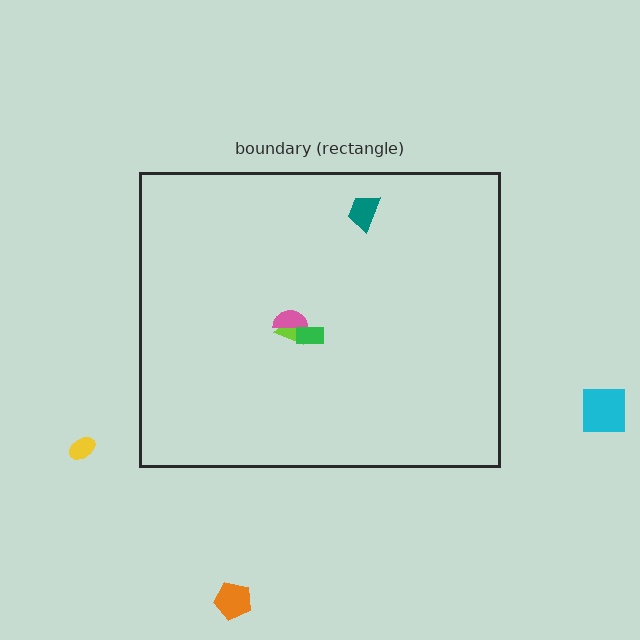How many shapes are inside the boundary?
4 inside, 3 outside.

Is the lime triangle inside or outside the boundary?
Inside.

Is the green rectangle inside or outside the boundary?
Inside.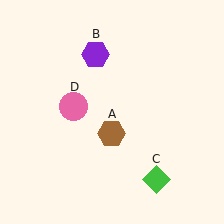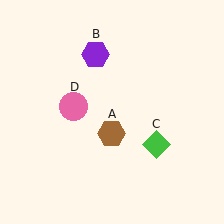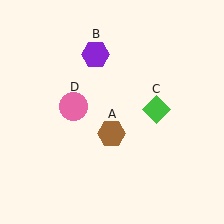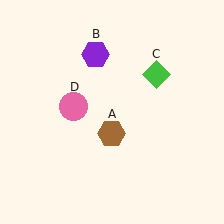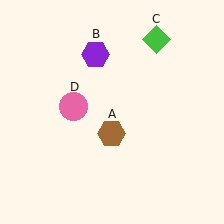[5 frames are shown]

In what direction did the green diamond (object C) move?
The green diamond (object C) moved up.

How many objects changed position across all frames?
1 object changed position: green diamond (object C).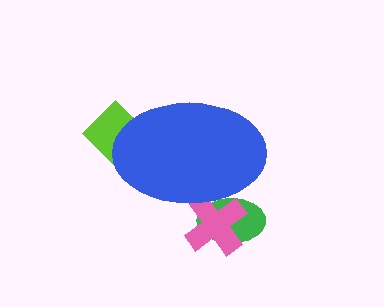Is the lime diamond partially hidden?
Yes, the lime diamond is partially hidden behind the blue ellipse.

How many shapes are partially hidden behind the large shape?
3 shapes are partially hidden.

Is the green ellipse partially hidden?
Yes, the green ellipse is partially hidden behind the blue ellipse.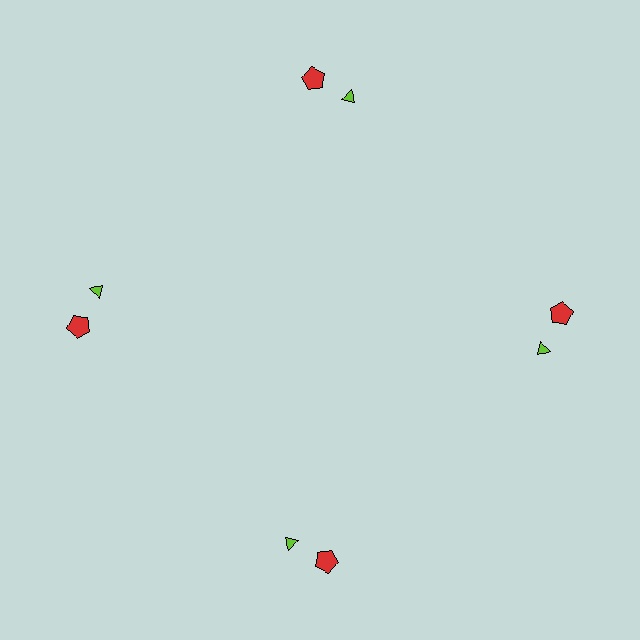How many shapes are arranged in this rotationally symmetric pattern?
There are 8 shapes, arranged in 4 groups of 2.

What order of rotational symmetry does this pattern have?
This pattern has 4-fold rotational symmetry.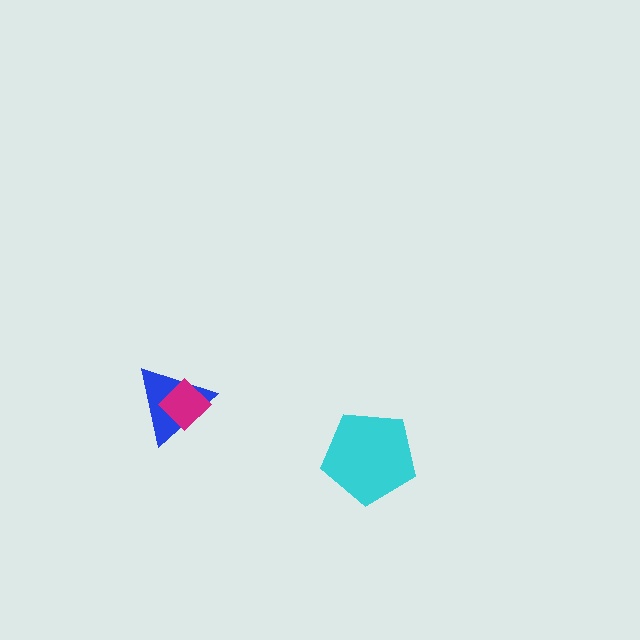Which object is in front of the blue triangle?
The magenta diamond is in front of the blue triangle.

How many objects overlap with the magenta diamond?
1 object overlaps with the magenta diamond.